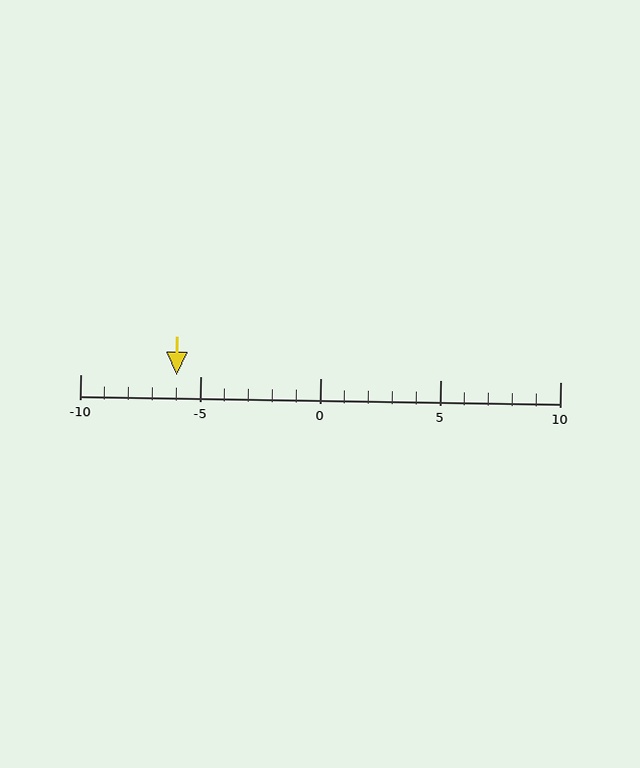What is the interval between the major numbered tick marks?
The major tick marks are spaced 5 units apart.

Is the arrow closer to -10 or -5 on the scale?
The arrow is closer to -5.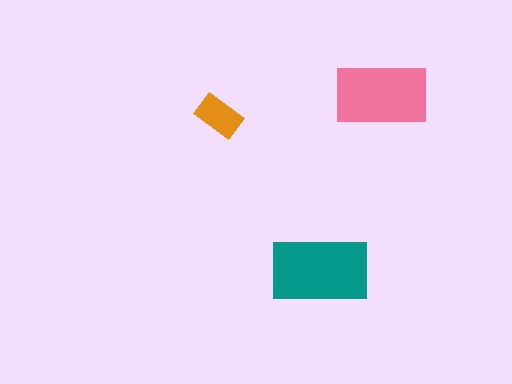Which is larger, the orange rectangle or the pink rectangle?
The pink one.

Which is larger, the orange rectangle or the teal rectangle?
The teal one.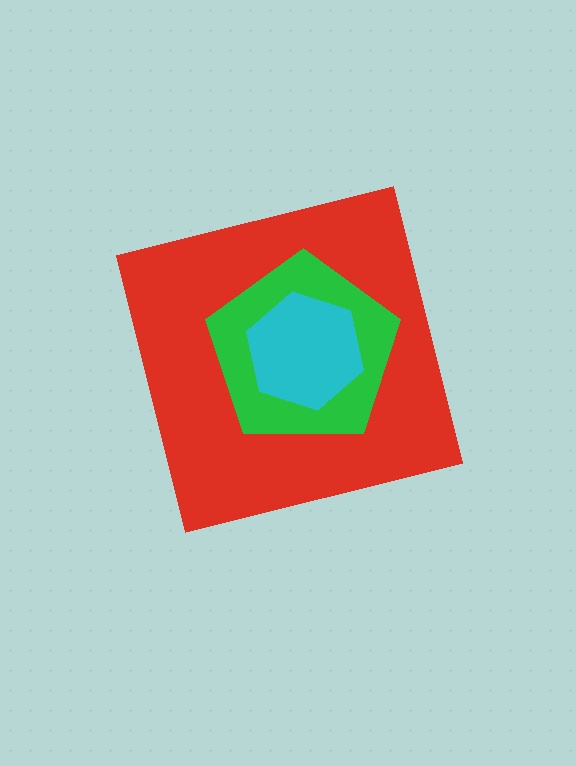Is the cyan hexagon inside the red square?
Yes.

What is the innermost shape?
The cyan hexagon.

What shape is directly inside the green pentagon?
The cyan hexagon.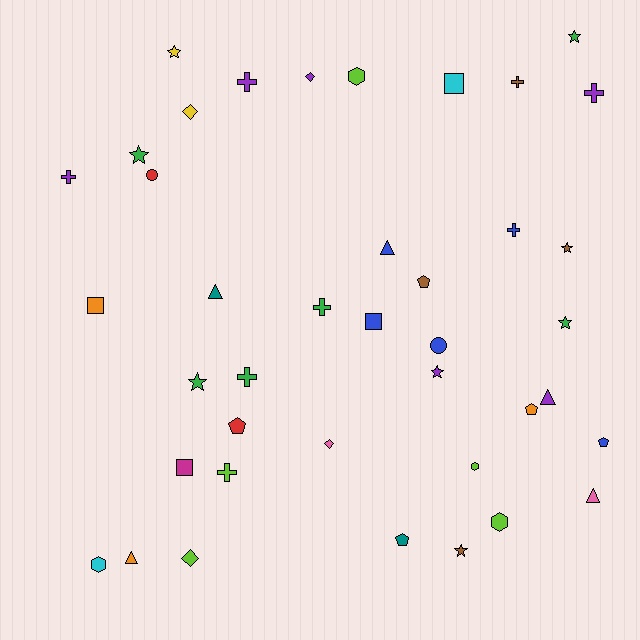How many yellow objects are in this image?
There are 2 yellow objects.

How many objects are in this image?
There are 40 objects.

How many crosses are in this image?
There are 8 crosses.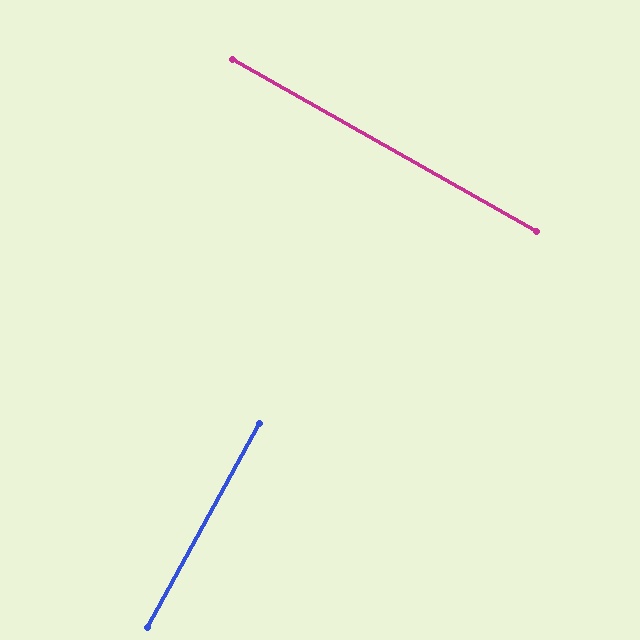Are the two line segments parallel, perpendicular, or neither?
Perpendicular — they meet at approximately 89°.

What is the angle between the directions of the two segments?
Approximately 89 degrees.